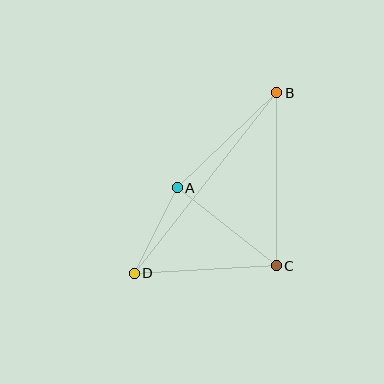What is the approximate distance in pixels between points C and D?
The distance between C and D is approximately 142 pixels.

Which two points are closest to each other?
Points A and D are closest to each other.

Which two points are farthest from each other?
Points B and D are farthest from each other.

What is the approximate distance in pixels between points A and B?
The distance between A and B is approximately 138 pixels.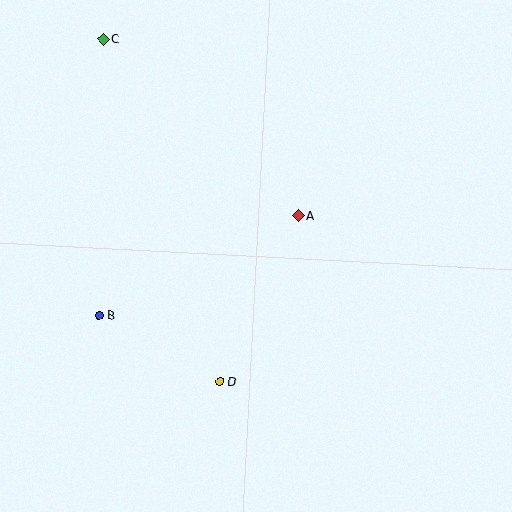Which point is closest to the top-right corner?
Point A is closest to the top-right corner.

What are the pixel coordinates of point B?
Point B is at (99, 315).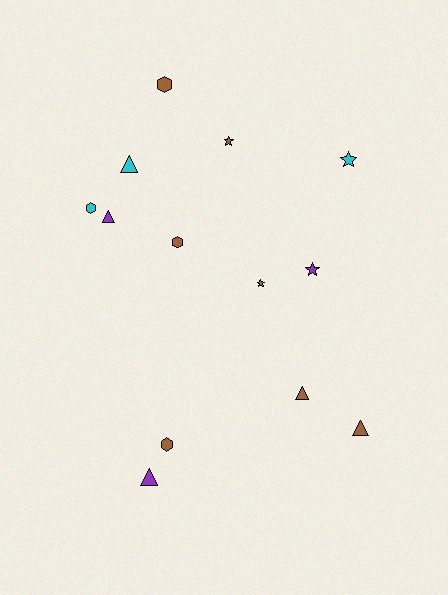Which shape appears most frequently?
Triangle, with 5 objects.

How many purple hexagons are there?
There are no purple hexagons.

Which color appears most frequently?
Brown, with 7 objects.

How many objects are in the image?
There are 13 objects.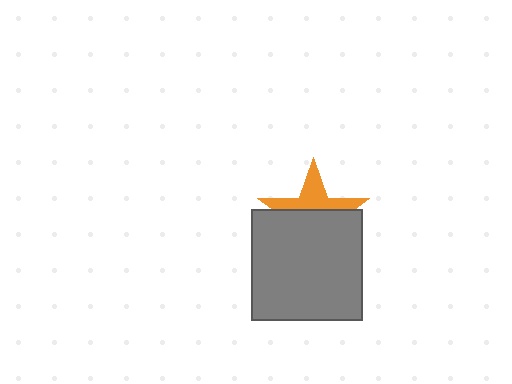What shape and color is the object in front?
The object in front is a gray square.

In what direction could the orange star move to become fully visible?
The orange star could move up. That would shift it out from behind the gray square entirely.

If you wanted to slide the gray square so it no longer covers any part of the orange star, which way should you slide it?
Slide it down — that is the most direct way to separate the two shapes.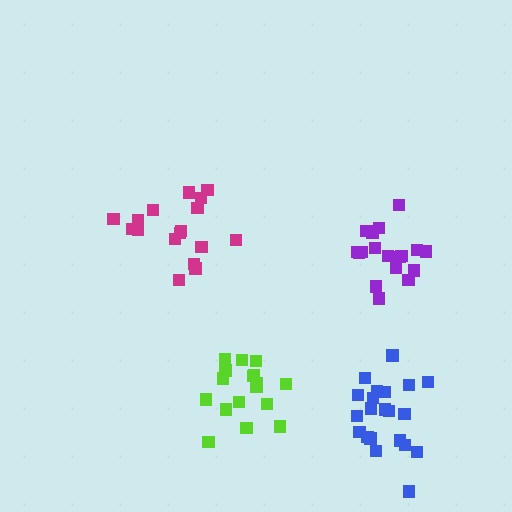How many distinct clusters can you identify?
There are 4 distinct clusters.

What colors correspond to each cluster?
The clusters are colored: blue, purple, magenta, lime.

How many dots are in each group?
Group 1: 21 dots, Group 2: 18 dots, Group 3: 17 dots, Group 4: 17 dots (73 total).